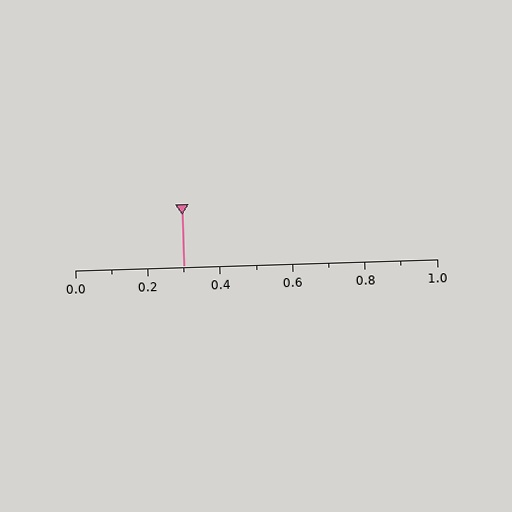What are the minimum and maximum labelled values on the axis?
The axis runs from 0.0 to 1.0.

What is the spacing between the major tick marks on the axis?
The major ticks are spaced 0.2 apart.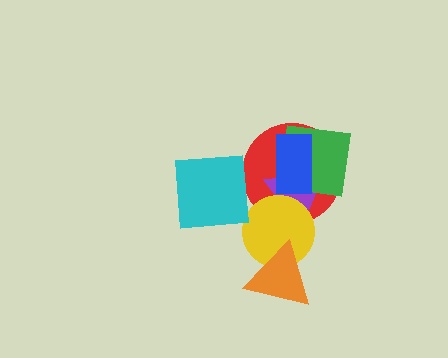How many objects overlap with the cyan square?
1 object overlaps with the cyan square.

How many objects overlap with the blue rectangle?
3 objects overlap with the blue rectangle.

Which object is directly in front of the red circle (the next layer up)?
The purple triangle is directly in front of the red circle.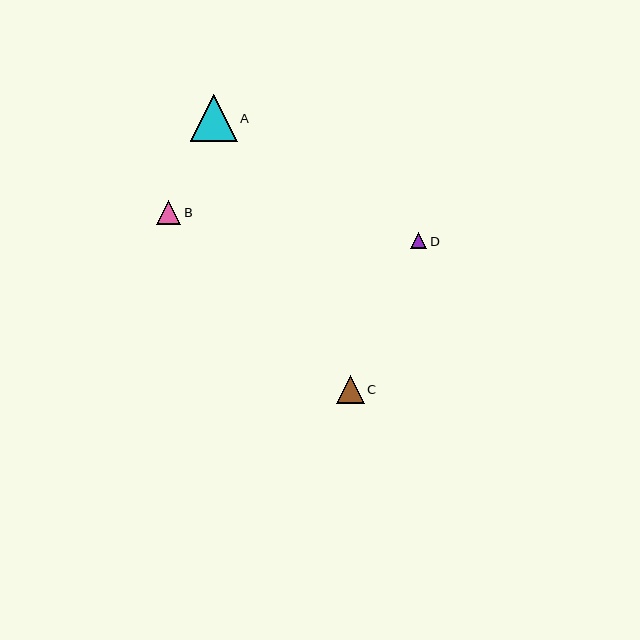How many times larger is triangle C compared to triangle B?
Triangle C is approximately 1.1 times the size of triangle B.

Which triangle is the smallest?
Triangle D is the smallest with a size of approximately 16 pixels.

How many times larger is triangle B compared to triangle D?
Triangle B is approximately 1.5 times the size of triangle D.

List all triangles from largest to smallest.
From largest to smallest: A, C, B, D.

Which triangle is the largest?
Triangle A is the largest with a size of approximately 47 pixels.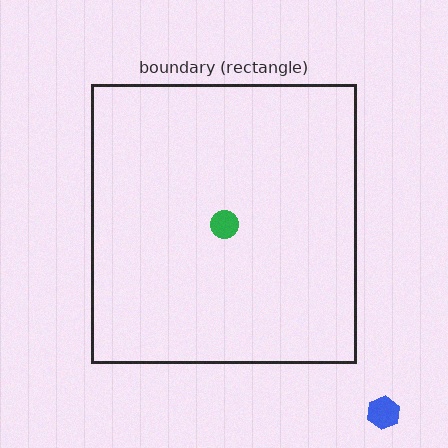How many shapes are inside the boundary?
1 inside, 1 outside.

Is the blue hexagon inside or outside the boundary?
Outside.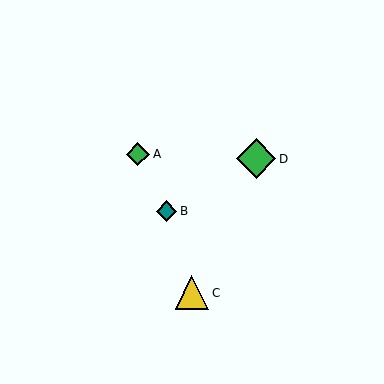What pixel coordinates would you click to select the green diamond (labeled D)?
Click at (256, 159) to select the green diamond D.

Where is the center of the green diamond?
The center of the green diamond is at (256, 159).